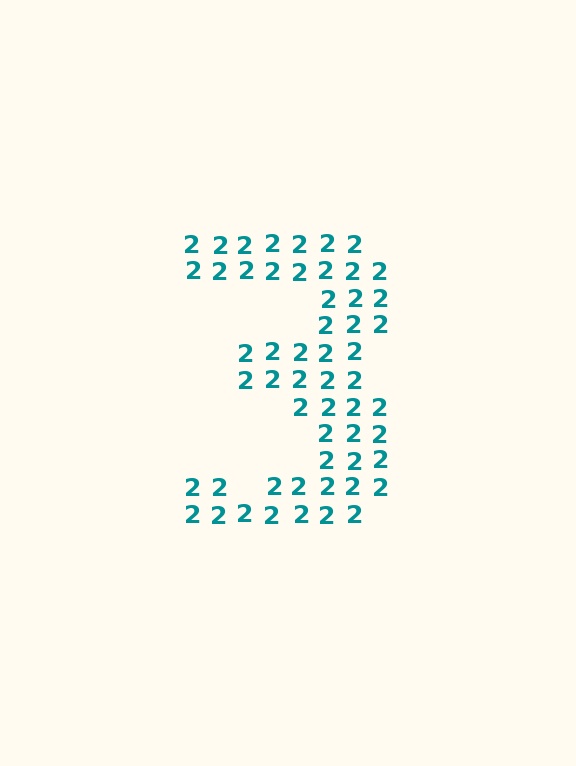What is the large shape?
The large shape is the digit 3.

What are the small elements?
The small elements are digit 2's.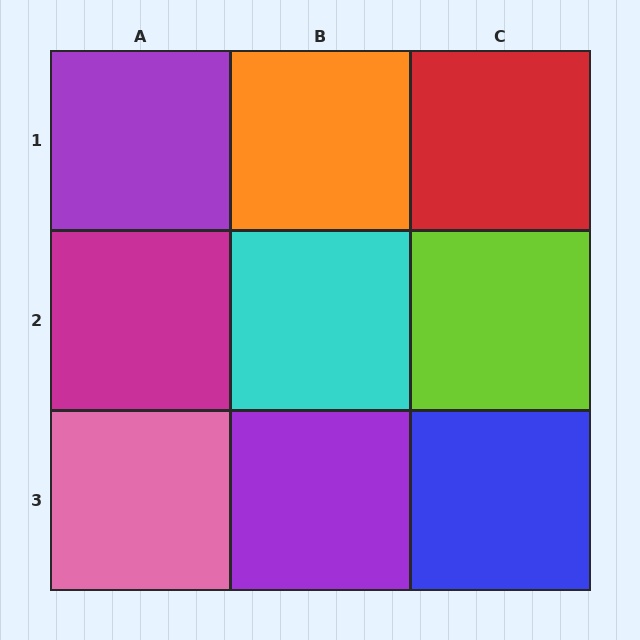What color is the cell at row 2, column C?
Lime.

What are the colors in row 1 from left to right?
Purple, orange, red.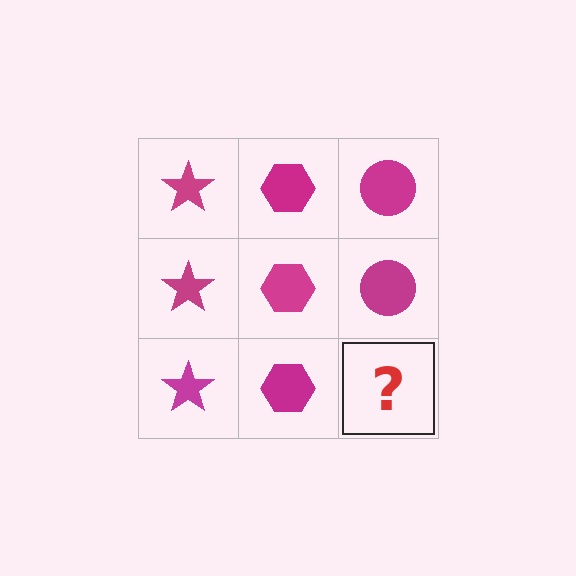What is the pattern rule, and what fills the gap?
The rule is that each column has a consistent shape. The gap should be filled with a magenta circle.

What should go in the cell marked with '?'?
The missing cell should contain a magenta circle.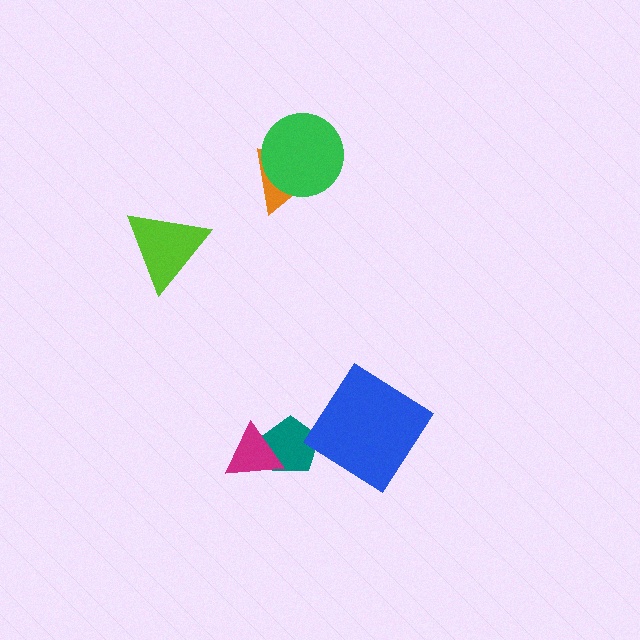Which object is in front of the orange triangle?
The green circle is in front of the orange triangle.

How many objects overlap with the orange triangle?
1 object overlaps with the orange triangle.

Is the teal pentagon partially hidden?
Yes, it is partially covered by another shape.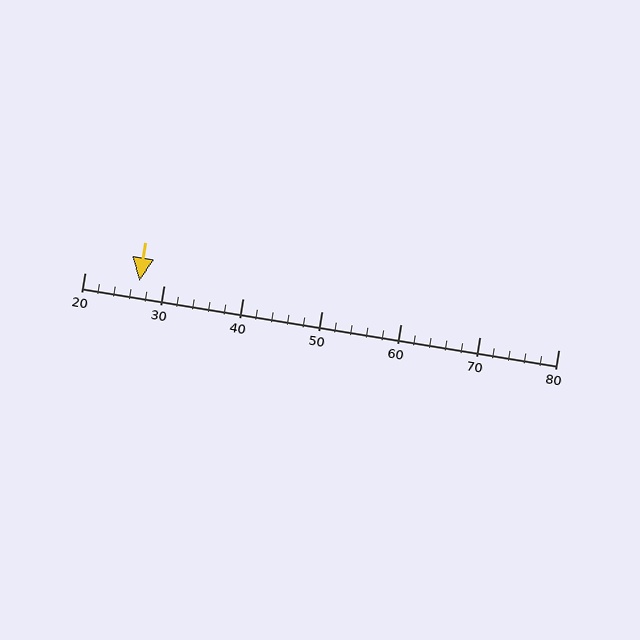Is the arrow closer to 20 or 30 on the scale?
The arrow is closer to 30.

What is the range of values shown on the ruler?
The ruler shows values from 20 to 80.